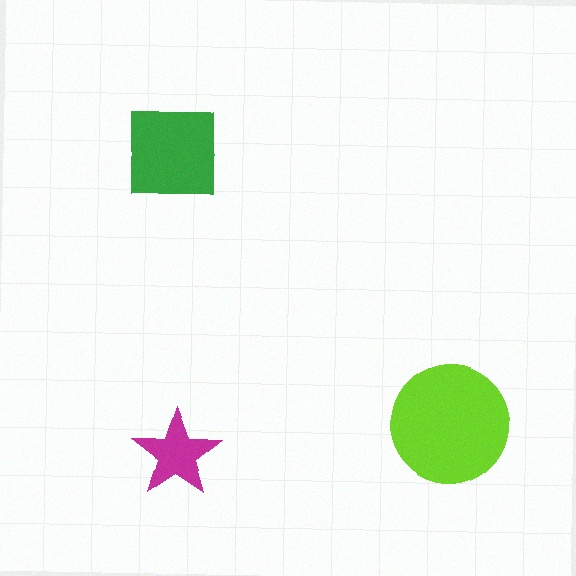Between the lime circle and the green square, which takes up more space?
The lime circle.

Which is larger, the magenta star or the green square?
The green square.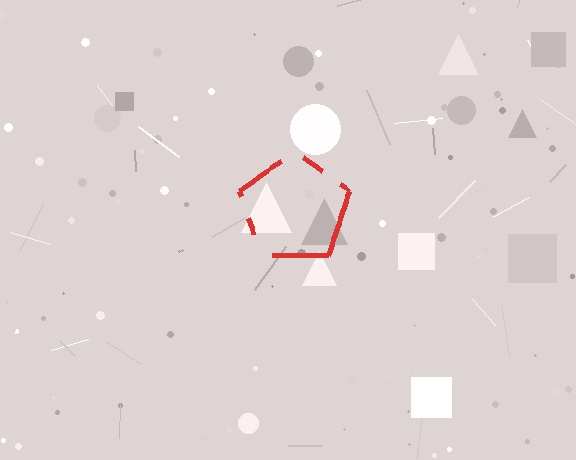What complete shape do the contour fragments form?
The contour fragments form a pentagon.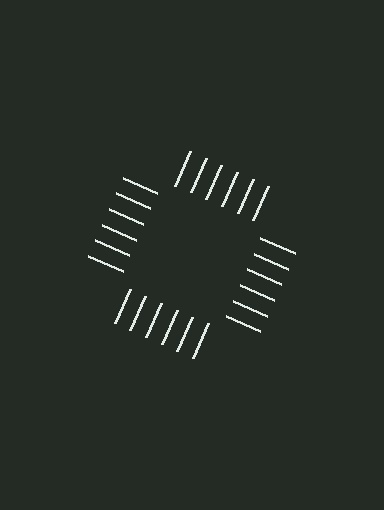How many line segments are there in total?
24 — 6 along each of the 4 edges.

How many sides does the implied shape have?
4 sides — the line-ends trace a square.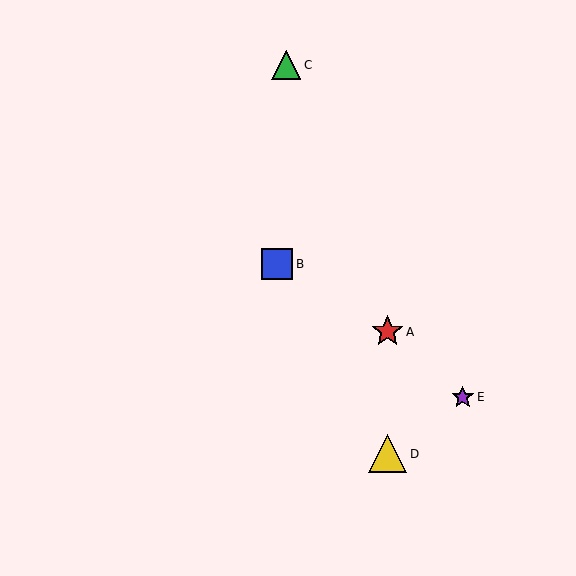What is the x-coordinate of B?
Object B is at x≈277.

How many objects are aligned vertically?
2 objects (A, D) are aligned vertically.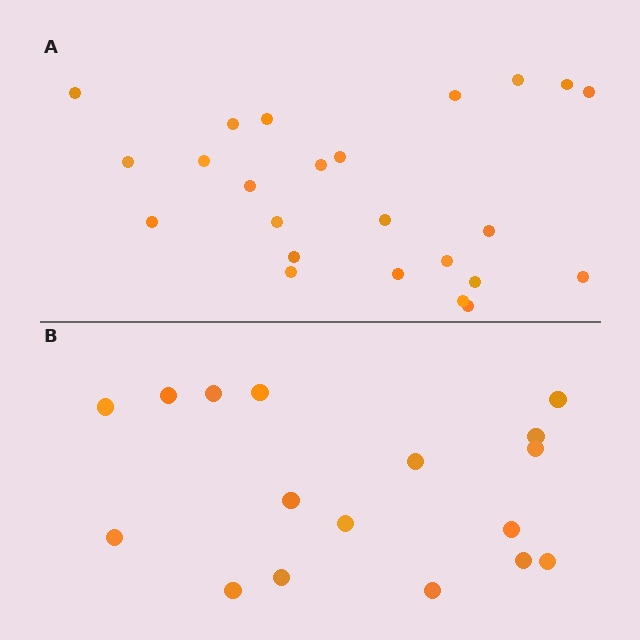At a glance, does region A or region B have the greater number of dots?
Region A (the top region) has more dots.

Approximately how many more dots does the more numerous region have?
Region A has roughly 8 or so more dots than region B.